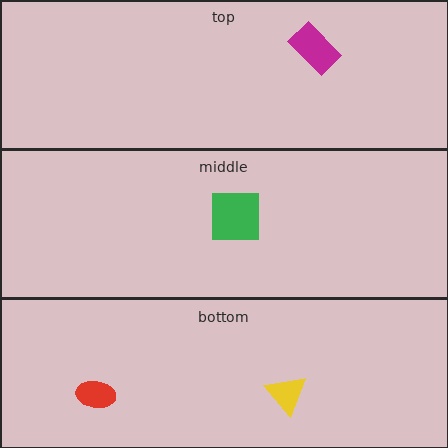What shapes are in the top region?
The magenta rectangle.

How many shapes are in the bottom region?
2.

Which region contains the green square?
The middle region.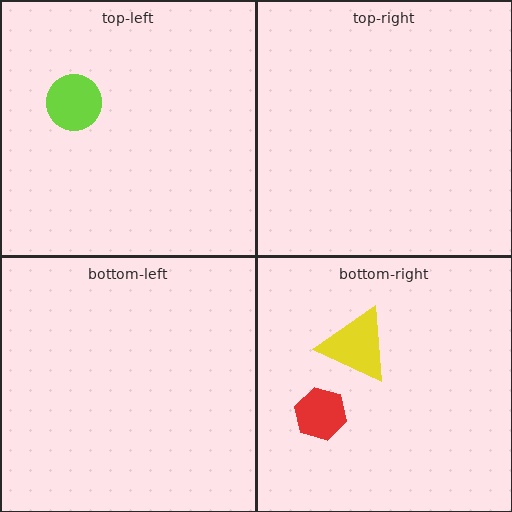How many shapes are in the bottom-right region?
2.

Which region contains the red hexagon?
The bottom-right region.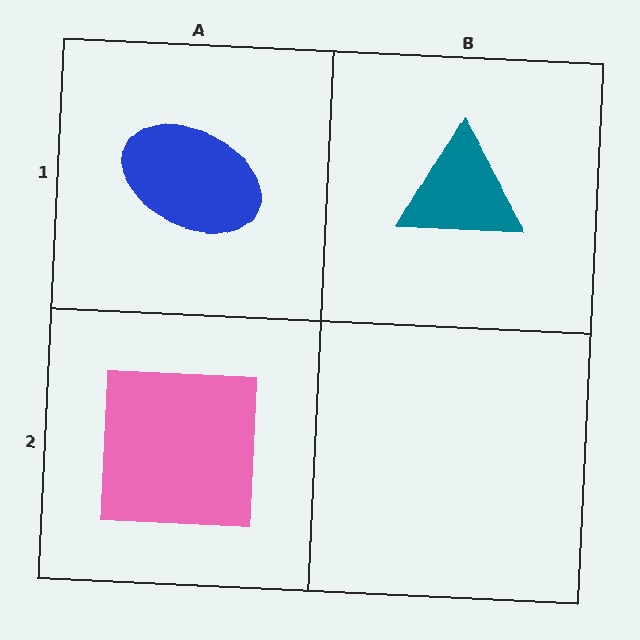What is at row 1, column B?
A teal triangle.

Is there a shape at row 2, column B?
No, that cell is empty.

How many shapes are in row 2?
1 shape.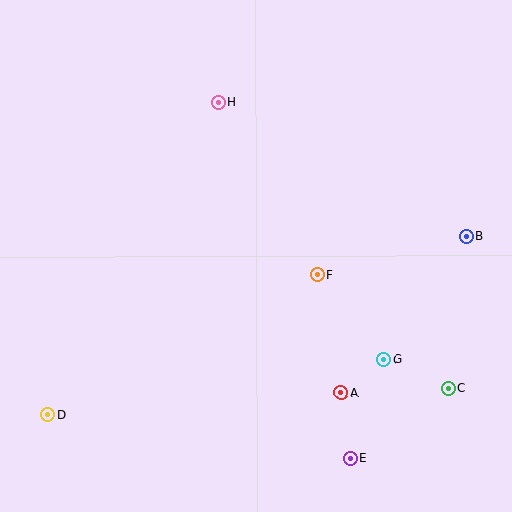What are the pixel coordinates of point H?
Point H is at (219, 102).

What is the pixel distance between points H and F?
The distance between H and F is 198 pixels.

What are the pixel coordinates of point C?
Point C is at (449, 388).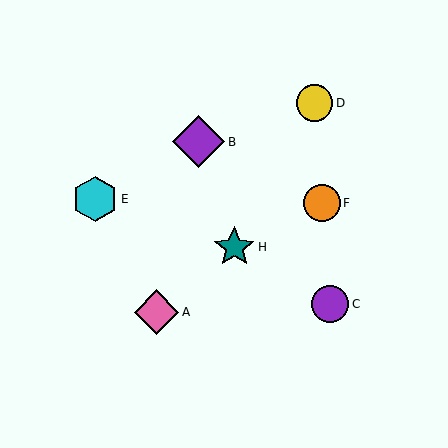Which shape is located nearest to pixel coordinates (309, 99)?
The yellow circle (labeled D) at (315, 103) is nearest to that location.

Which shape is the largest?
The purple diamond (labeled B) is the largest.